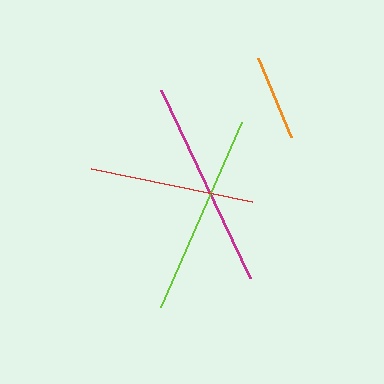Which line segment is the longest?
The magenta line is the longest at approximately 208 pixels.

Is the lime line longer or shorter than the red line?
The lime line is longer than the red line.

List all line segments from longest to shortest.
From longest to shortest: magenta, lime, red, orange.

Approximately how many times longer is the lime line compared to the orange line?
The lime line is approximately 2.4 times the length of the orange line.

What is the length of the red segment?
The red segment is approximately 164 pixels long.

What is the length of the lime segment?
The lime segment is approximately 202 pixels long.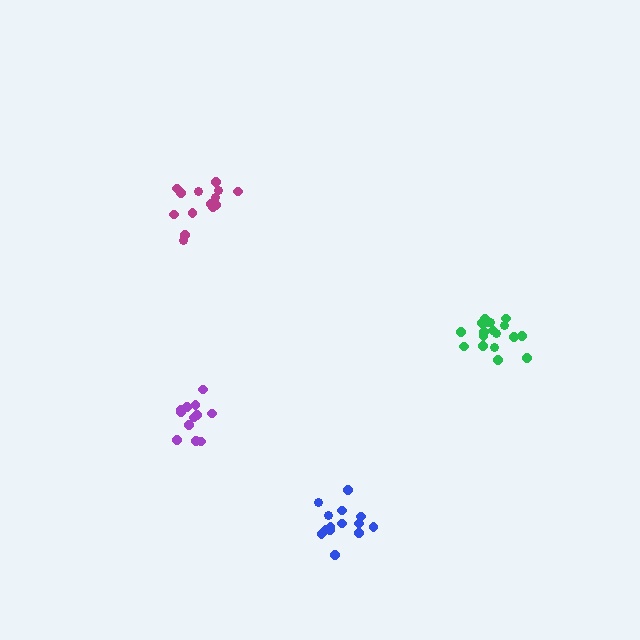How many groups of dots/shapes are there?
There are 4 groups.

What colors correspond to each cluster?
The clusters are colored: green, purple, magenta, blue.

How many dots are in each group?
Group 1: 18 dots, Group 2: 12 dots, Group 3: 15 dots, Group 4: 14 dots (59 total).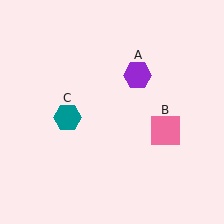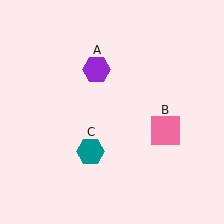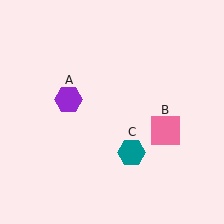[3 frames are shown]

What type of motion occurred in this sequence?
The purple hexagon (object A), teal hexagon (object C) rotated counterclockwise around the center of the scene.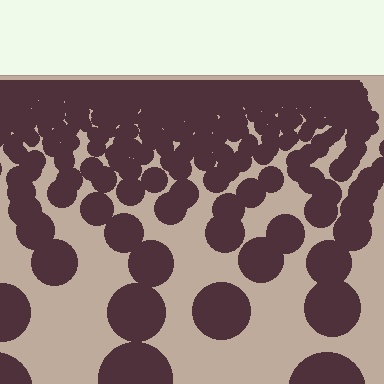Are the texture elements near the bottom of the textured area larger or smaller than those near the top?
Larger. Near the bottom, elements are closer to the viewer and appear at a bigger on-screen size.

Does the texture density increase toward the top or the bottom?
Density increases toward the top.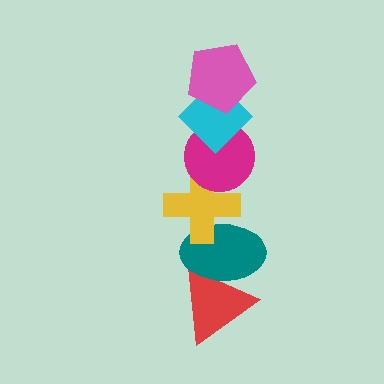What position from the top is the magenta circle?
The magenta circle is 3rd from the top.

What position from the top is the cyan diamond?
The cyan diamond is 2nd from the top.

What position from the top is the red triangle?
The red triangle is 6th from the top.